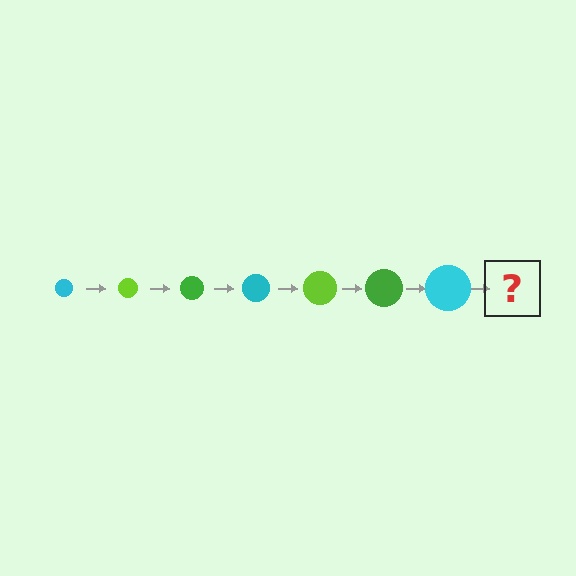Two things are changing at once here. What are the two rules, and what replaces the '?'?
The two rules are that the circle grows larger each step and the color cycles through cyan, lime, and green. The '?' should be a lime circle, larger than the previous one.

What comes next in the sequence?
The next element should be a lime circle, larger than the previous one.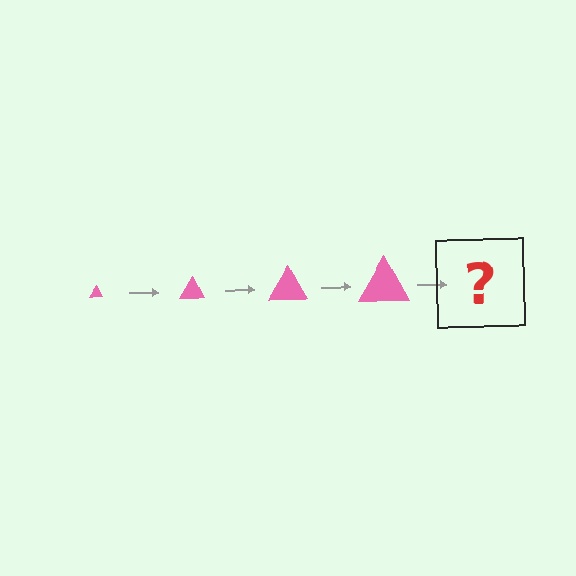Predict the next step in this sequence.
The next step is a pink triangle, larger than the previous one.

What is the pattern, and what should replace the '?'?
The pattern is that the triangle gets progressively larger each step. The '?' should be a pink triangle, larger than the previous one.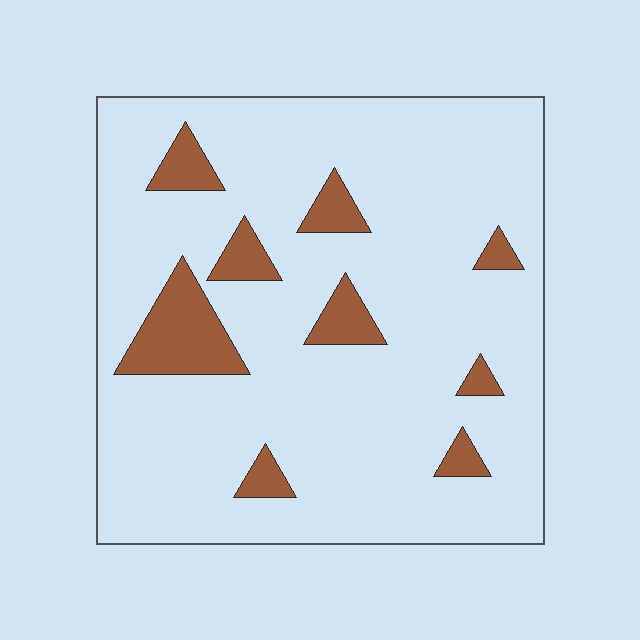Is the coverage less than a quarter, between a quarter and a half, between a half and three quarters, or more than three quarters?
Less than a quarter.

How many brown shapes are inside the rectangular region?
9.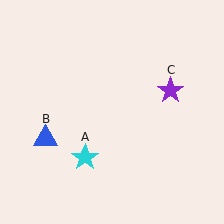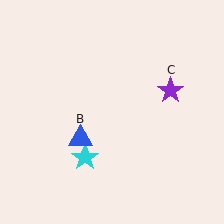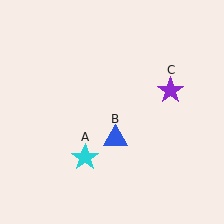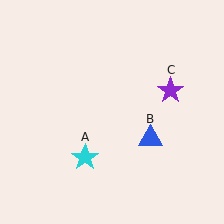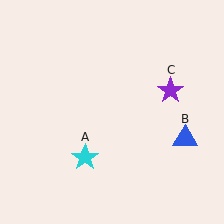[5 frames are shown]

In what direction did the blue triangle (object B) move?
The blue triangle (object B) moved right.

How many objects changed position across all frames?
1 object changed position: blue triangle (object B).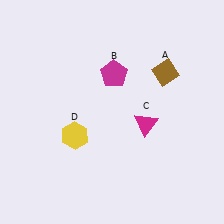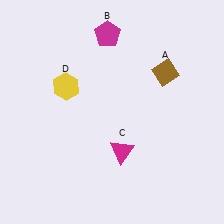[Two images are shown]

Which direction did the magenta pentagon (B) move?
The magenta pentagon (B) moved up.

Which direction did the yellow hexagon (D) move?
The yellow hexagon (D) moved up.